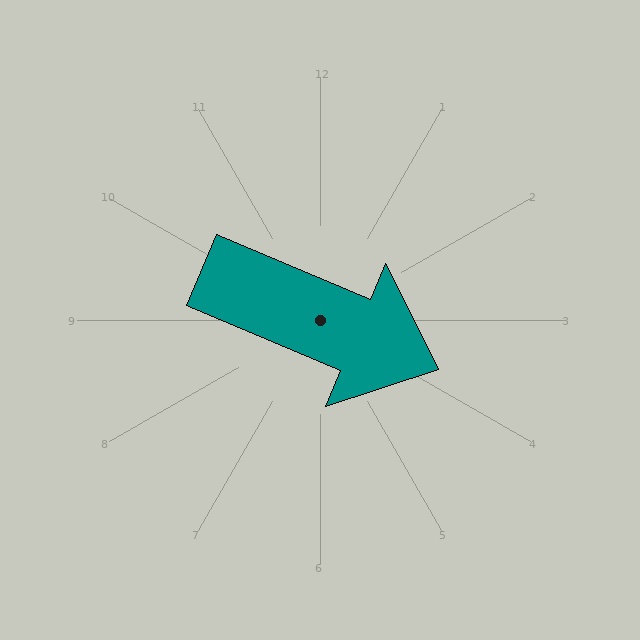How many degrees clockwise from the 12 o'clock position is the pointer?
Approximately 113 degrees.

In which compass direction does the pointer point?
Southeast.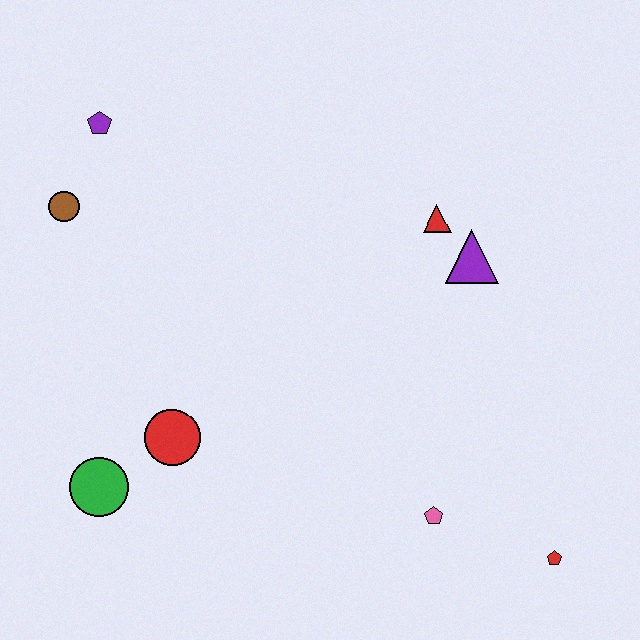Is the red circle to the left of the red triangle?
Yes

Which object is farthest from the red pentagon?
The purple pentagon is farthest from the red pentagon.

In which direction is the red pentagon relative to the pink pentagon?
The red pentagon is to the right of the pink pentagon.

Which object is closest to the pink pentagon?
The red pentagon is closest to the pink pentagon.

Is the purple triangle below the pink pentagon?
No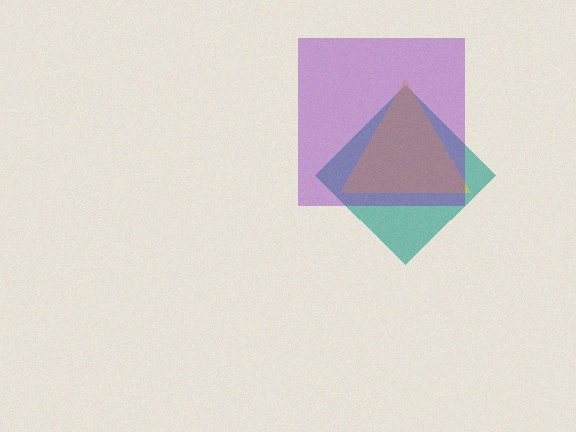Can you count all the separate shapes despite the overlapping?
Yes, there are 3 separate shapes.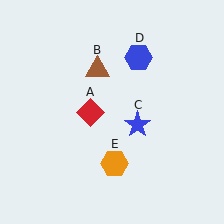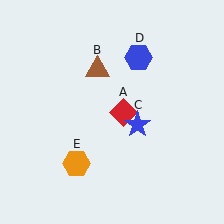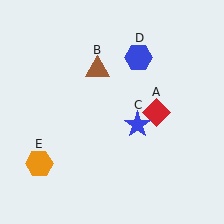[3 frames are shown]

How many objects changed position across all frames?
2 objects changed position: red diamond (object A), orange hexagon (object E).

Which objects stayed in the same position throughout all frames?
Brown triangle (object B) and blue star (object C) and blue hexagon (object D) remained stationary.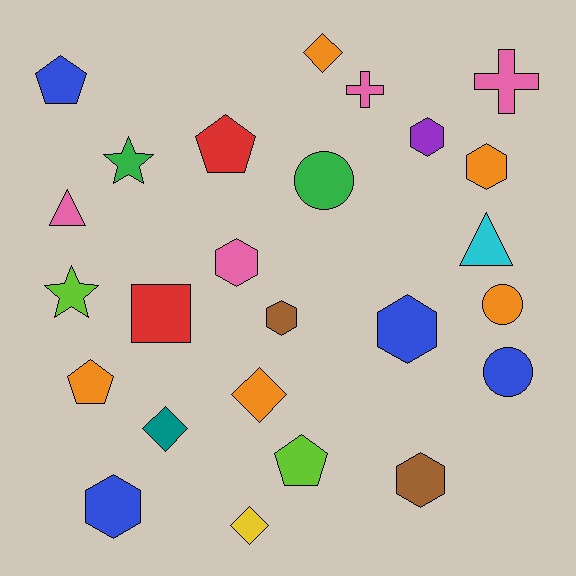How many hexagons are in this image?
There are 7 hexagons.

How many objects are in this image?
There are 25 objects.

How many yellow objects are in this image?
There is 1 yellow object.